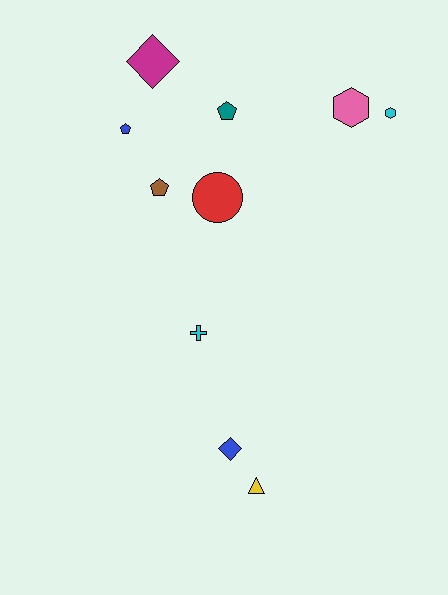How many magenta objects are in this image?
There is 1 magenta object.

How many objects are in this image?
There are 10 objects.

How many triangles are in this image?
There is 1 triangle.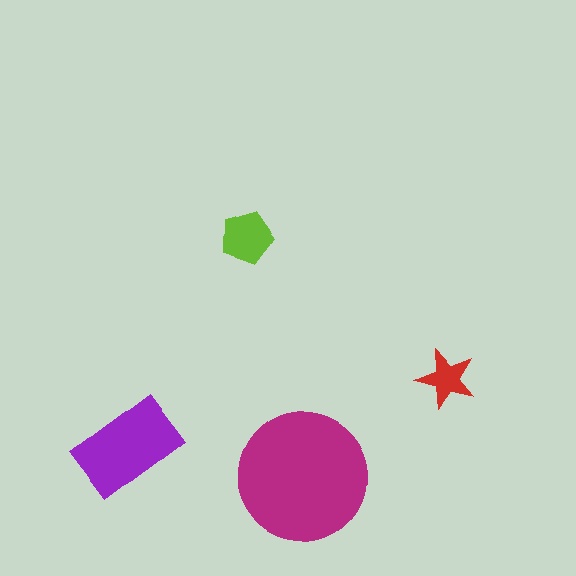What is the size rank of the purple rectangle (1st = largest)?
2nd.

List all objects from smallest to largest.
The red star, the lime pentagon, the purple rectangle, the magenta circle.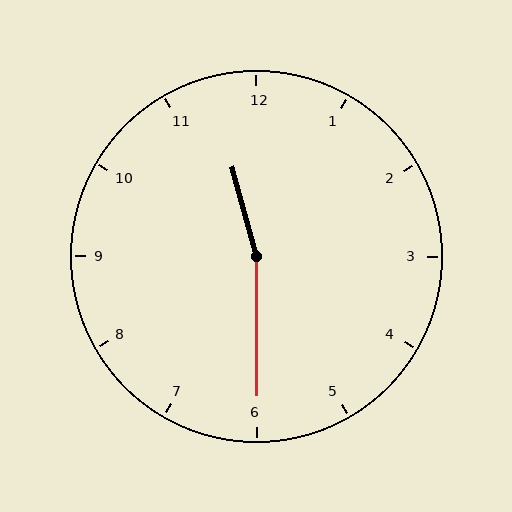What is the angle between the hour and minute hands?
Approximately 165 degrees.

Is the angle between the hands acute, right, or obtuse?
It is obtuse.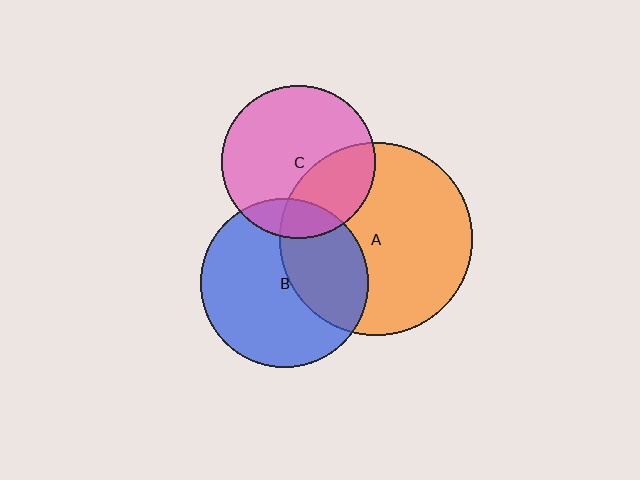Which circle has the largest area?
Circle A (orange).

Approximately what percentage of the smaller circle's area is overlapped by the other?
Approximately 15%.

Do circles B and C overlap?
Yes.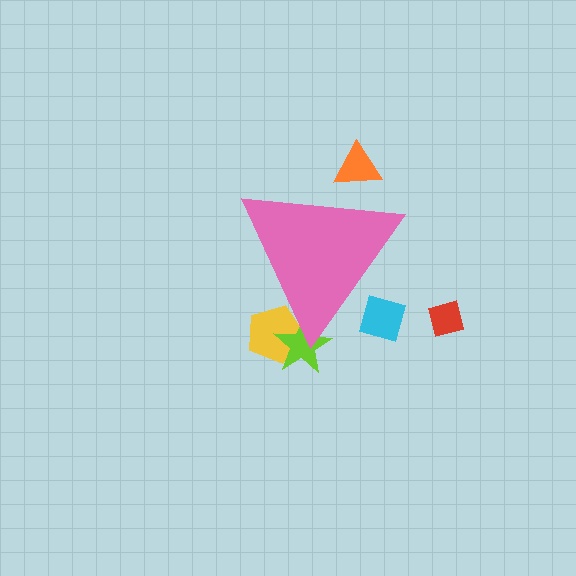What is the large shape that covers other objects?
A pink triangle.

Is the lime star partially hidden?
Yes, the lime star is partially hidden behind the pink triangle.